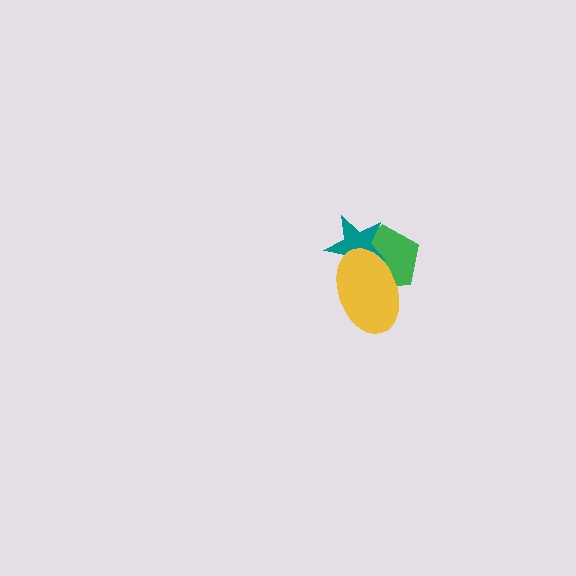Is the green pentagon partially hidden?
Yes, it is partially covered by another shape.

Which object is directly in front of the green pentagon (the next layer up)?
The teal star is directly in front of the green pentagon.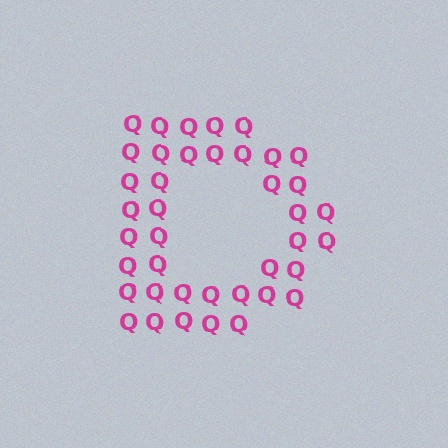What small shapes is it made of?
It is made of small letter Q's.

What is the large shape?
The large shape is the letter D.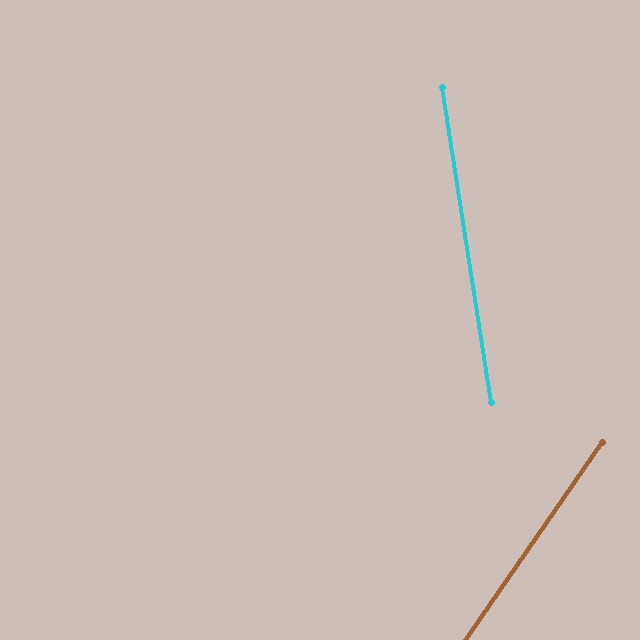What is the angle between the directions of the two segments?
Approximately 43 degrees.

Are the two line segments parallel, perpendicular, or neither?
Neither parallel nor perpendicular — they differ by about 43°.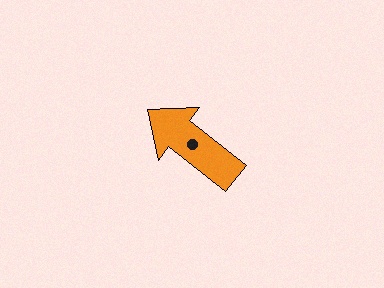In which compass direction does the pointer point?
Northwest.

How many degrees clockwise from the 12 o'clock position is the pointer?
Approximately 308 degrees.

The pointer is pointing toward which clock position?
Roughly 10 o'clock.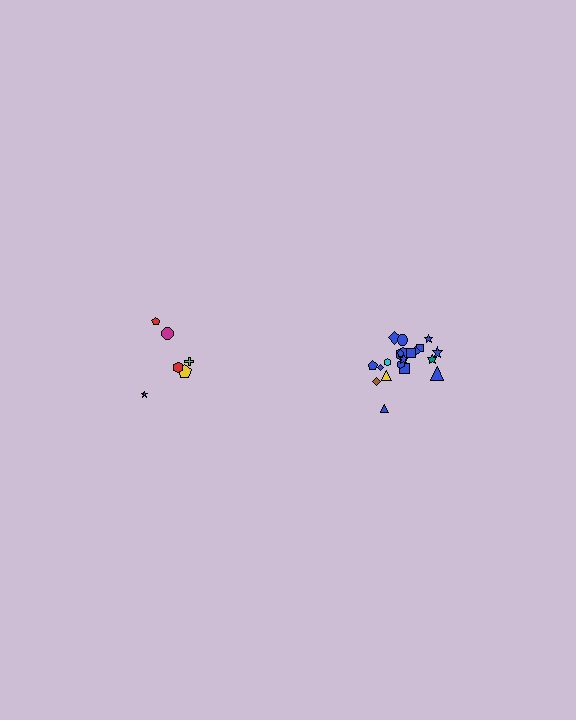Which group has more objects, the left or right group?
The right group.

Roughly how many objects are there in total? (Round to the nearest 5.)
Roughly 30 objects in total.